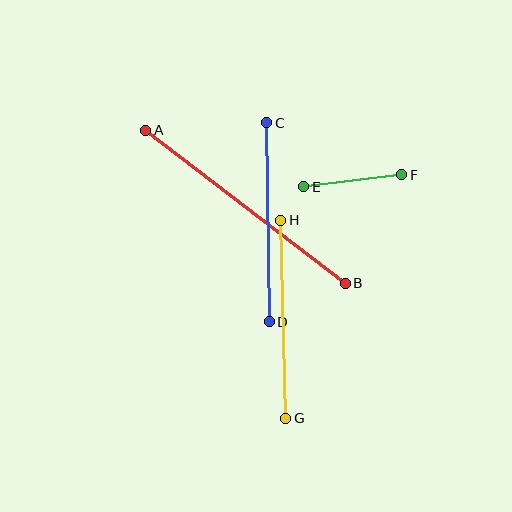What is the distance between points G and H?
The distance is approximately 198 pixels.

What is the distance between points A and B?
The distance is approximately 252 pixels.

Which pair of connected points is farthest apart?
Points A and B are farthest apart.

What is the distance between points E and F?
The distance is approximately 99 pixels.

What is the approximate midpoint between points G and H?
The midpoint is at approximately (283, 319) pixels.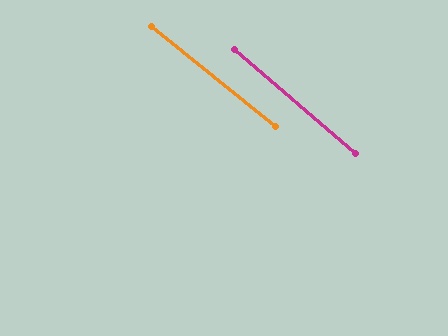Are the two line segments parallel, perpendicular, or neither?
Parallel — their directions differ by only 1.8°.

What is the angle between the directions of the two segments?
Approximately 2 degrees.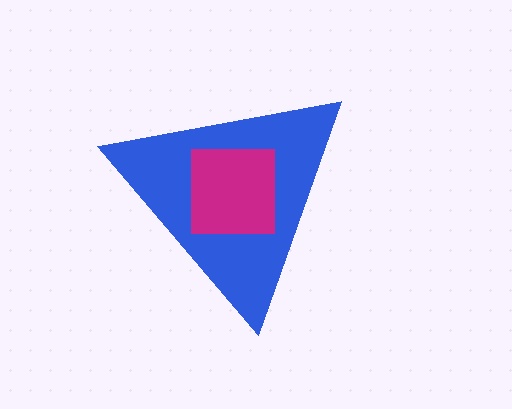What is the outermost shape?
The blue triangle.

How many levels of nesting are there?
2.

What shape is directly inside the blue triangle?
The magenta square.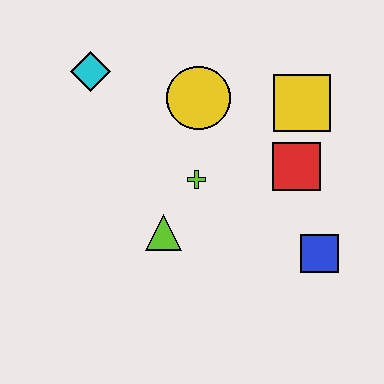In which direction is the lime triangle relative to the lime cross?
The lime triangle is below the lime cross.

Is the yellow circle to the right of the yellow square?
No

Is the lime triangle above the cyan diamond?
No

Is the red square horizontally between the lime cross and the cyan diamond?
No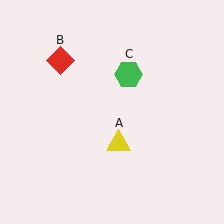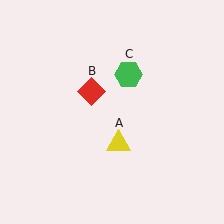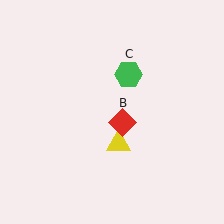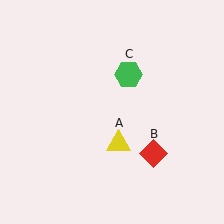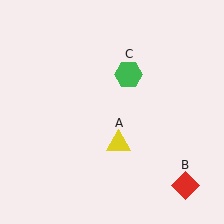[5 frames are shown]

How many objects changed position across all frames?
1 object changed position: red diamond (object B).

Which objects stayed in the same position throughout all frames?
Yellow triangle (object A) and green hexagon (object C) remained stationary.